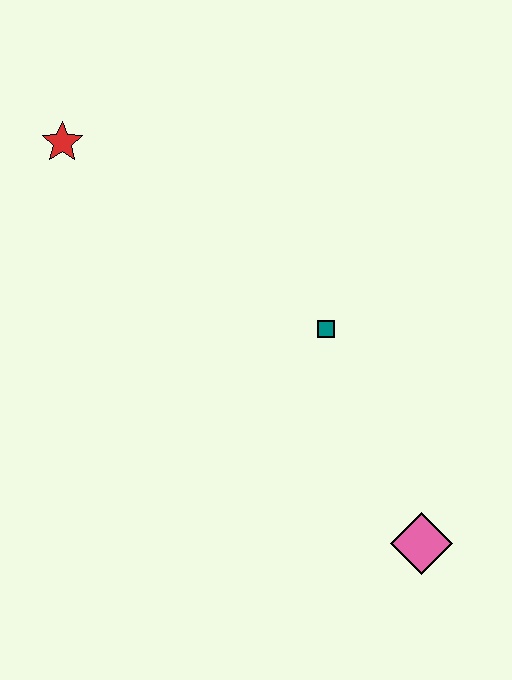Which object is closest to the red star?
The teal square is closest to the red star.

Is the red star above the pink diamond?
Yes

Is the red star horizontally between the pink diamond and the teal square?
No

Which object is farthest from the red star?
The pink diamond is farthest from the red star.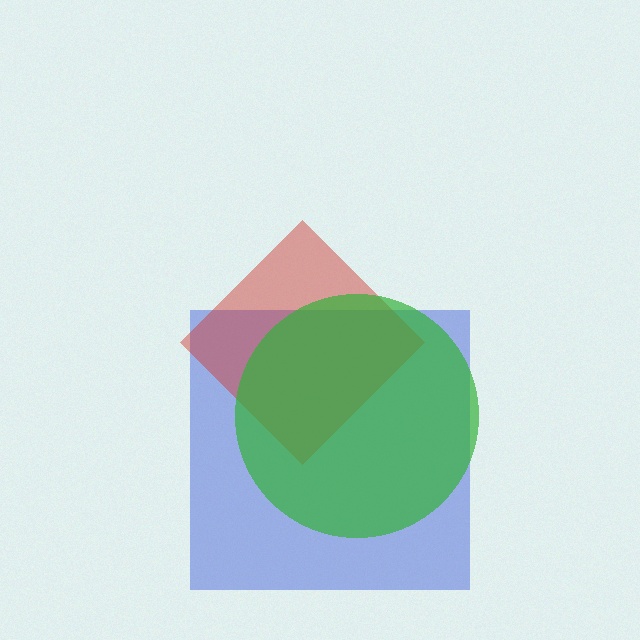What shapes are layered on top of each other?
The layered shapes are: a blue square, a red diamond, a green circle.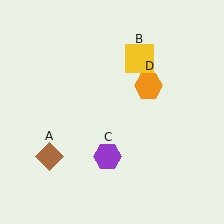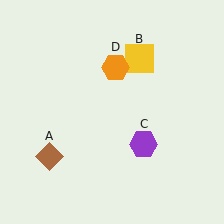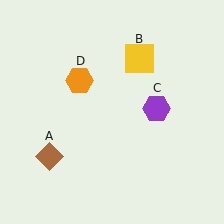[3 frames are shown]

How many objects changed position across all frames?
2 objects changed position: purple hexagon (object C), orange hexagon (object D).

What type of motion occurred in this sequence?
The purple hexagon (object C), orange hexagon (object D) rotated counterclockwise around the center of the scene.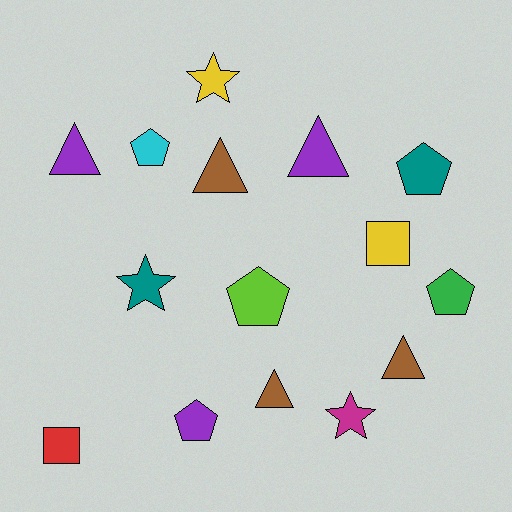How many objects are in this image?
There are 15 objects.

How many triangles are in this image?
There are 5 triangles.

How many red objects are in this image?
There is 1 red object.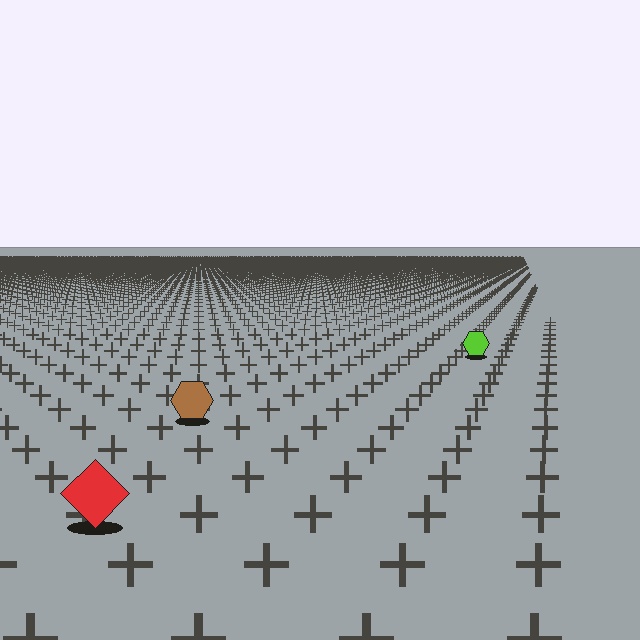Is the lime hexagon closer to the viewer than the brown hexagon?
No. The brown hexagon is closer — you can tell from the texture gradient: the ground texture is coarser near it.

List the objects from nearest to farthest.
From nearest to farthest: the red diamond, the brown hexagon, the lime hexagon.